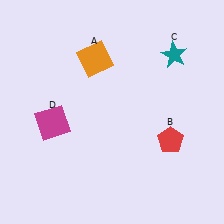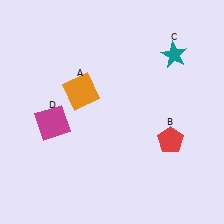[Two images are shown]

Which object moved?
The orange square (A) moved down.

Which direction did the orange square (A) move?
The orange square (A) moved down.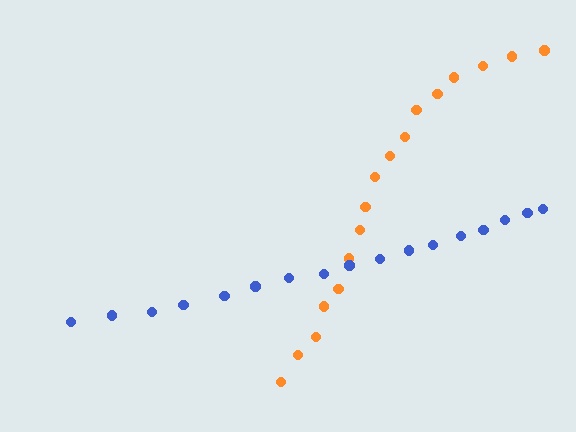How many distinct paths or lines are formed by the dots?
There are 2 distinct paths.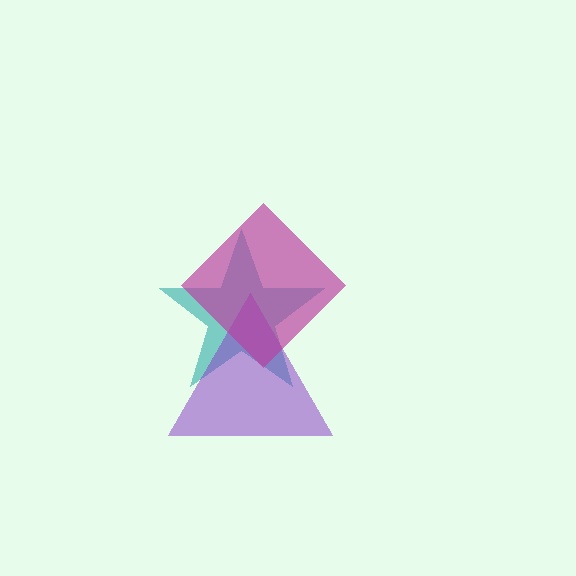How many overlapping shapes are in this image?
There are 3 overlapping shapes in the image.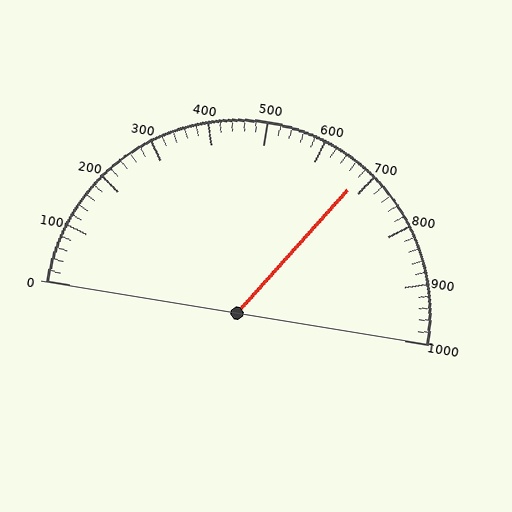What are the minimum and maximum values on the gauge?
The gauge ranges from 0 to 1000.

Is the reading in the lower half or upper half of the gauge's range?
The reading is in the upper half of the range (0 to 1000).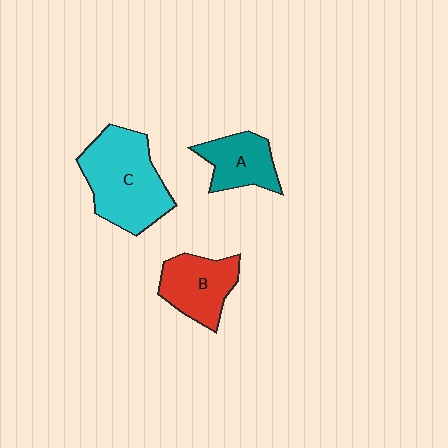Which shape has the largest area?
Shape C (cyan).